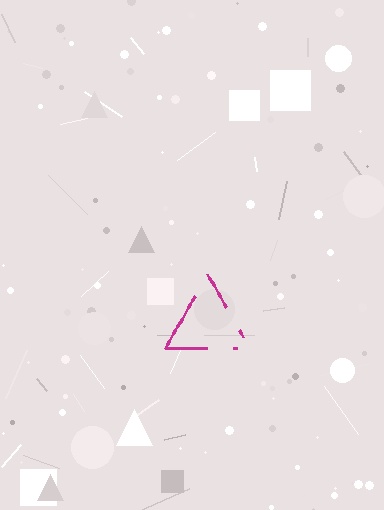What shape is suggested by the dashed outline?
The dashed outline suggests a triangle.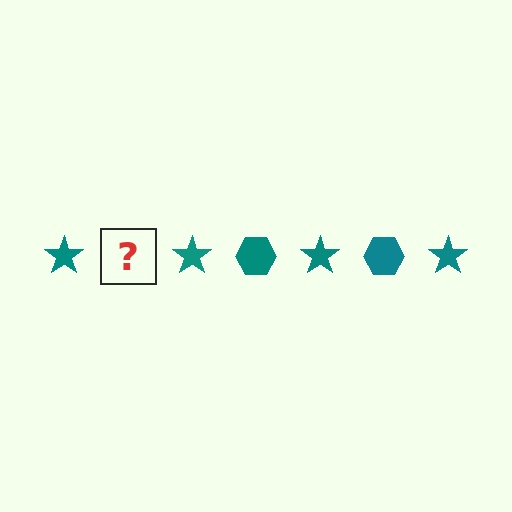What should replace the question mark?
The question mark should be replaced with a teal hexagon.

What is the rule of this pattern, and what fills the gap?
The rule is that the pattern cycles through star, hexagon shapes in teal. The gap should be filled with a teal hexagon.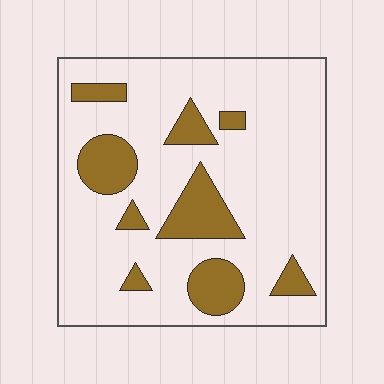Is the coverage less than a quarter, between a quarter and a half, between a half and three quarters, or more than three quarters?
Less than a quarter.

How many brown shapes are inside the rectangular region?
9.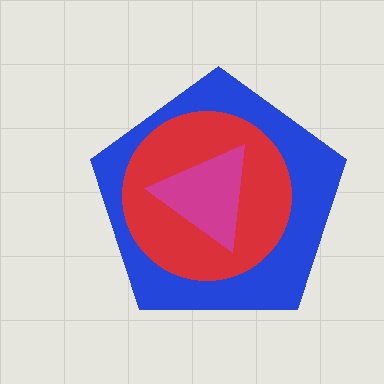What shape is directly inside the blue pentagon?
The red circle.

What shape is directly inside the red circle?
The magenta triangle.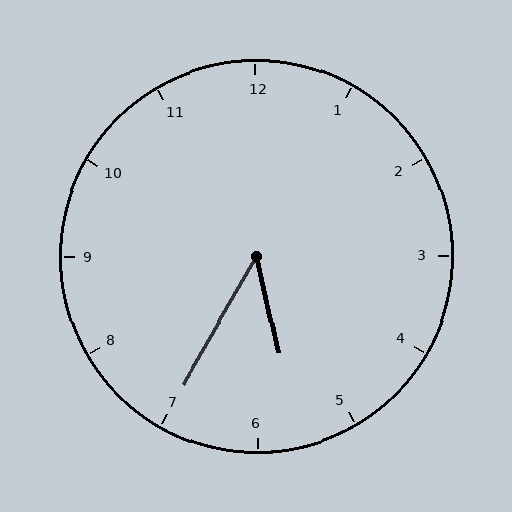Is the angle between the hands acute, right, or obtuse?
It is acute.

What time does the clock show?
5:35.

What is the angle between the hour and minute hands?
Approximately 42 degrees.